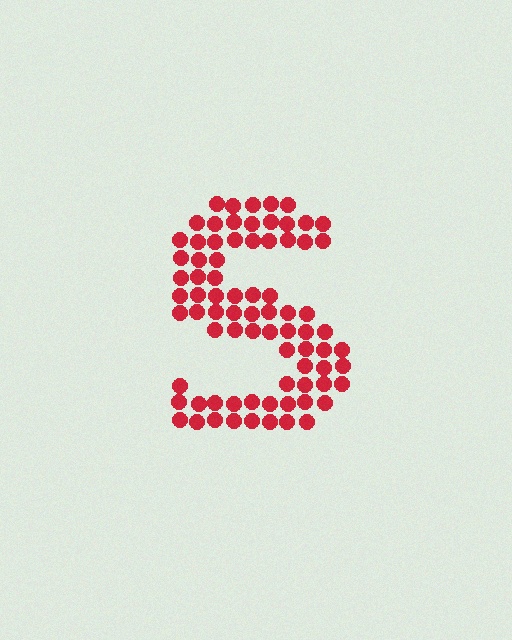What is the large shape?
The large shape is the letter S.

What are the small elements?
The small elements are circles.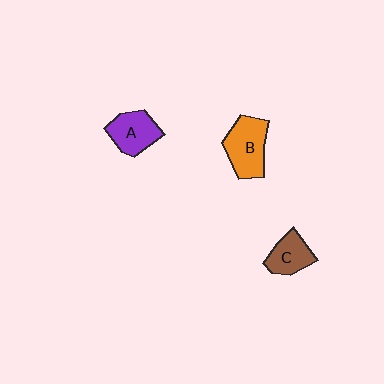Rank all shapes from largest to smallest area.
From largest to smallest: B (orange), A (purple), C (brown).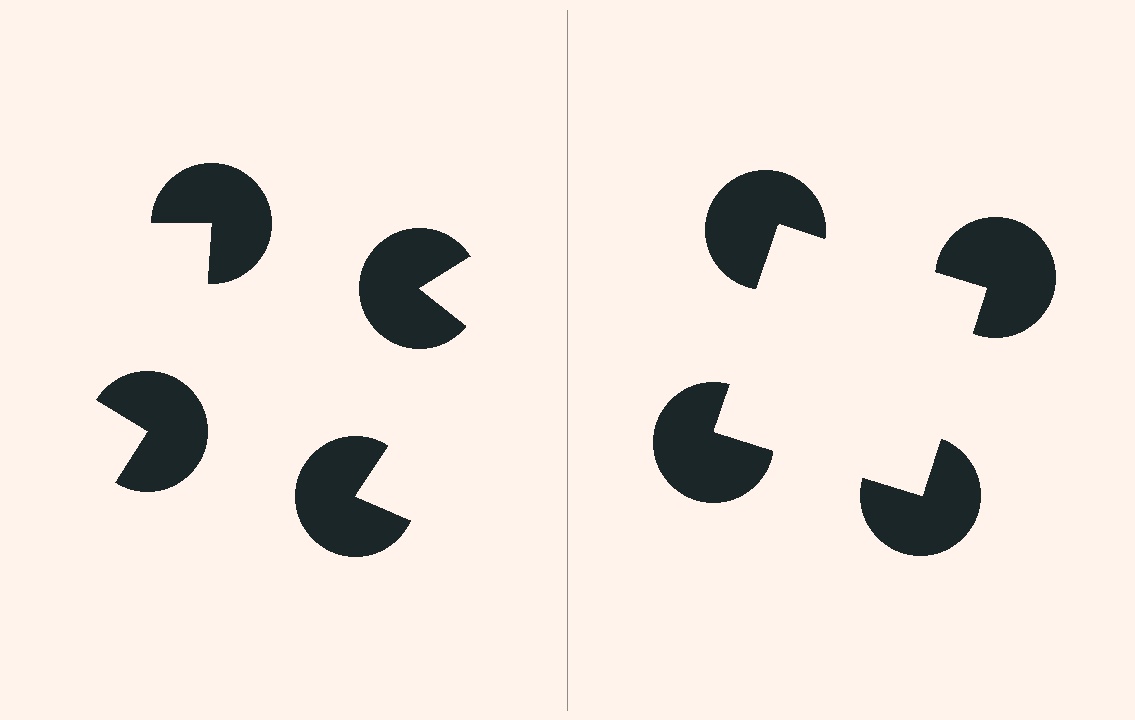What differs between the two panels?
The pac-man discs are positioned identically on both sides; only the wedge orientations differ. On the right they align to a square; on the left they are misaligned.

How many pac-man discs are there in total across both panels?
8 — 4 on each side.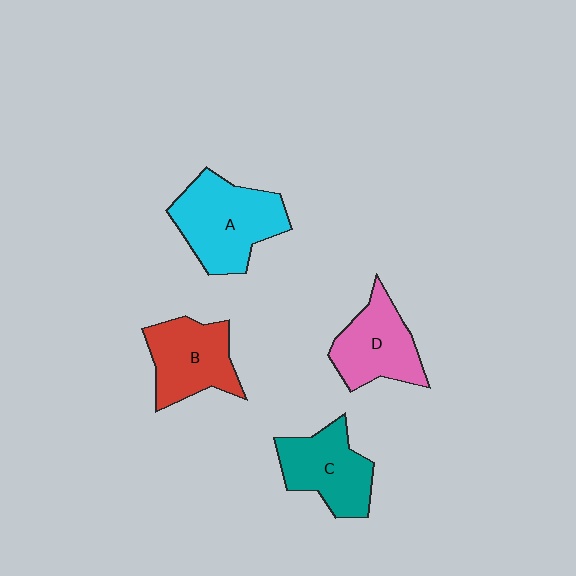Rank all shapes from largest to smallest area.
From largest to smallest: A (cyan), B (red), C (teal), D (pink).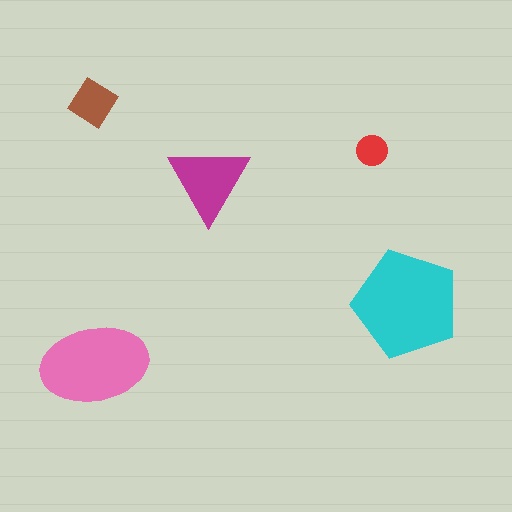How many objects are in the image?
There are 5 objects in the image.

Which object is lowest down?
The pink ellipse is bottommost.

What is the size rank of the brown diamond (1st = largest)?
4th.